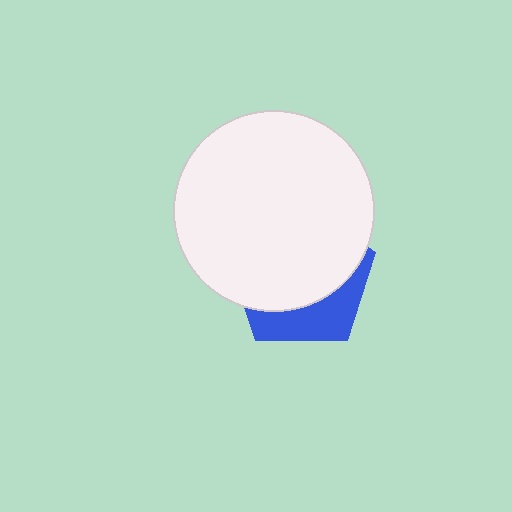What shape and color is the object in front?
The object in front is a white circle.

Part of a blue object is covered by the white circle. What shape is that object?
It is a pentagon.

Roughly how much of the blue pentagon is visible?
A small part of it is visible (roughly 31%).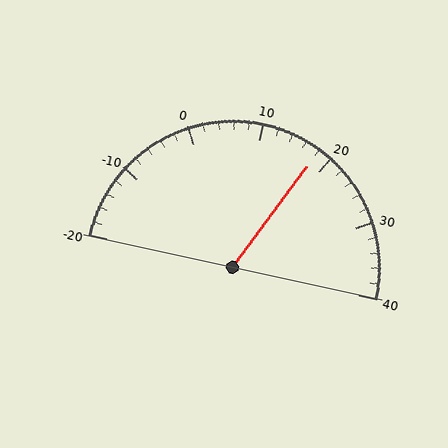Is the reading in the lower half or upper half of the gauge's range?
The reading is in the upper half of the range (-20 to 40).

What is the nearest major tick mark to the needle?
The nearest major tick mark is 20.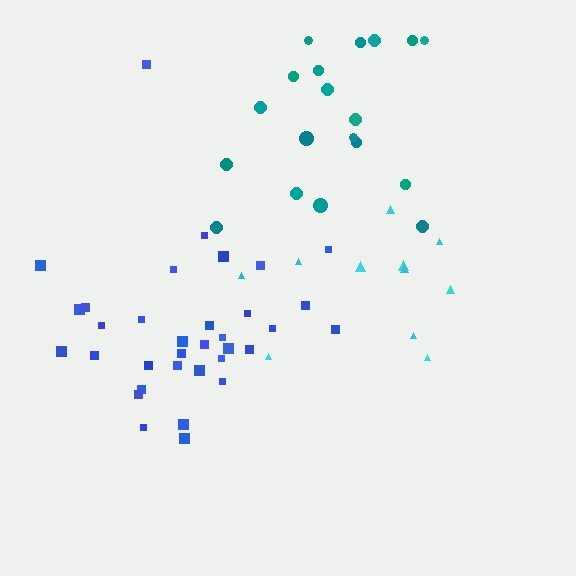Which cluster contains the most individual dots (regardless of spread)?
Blue (34).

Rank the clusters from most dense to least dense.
blue, teal, cyan.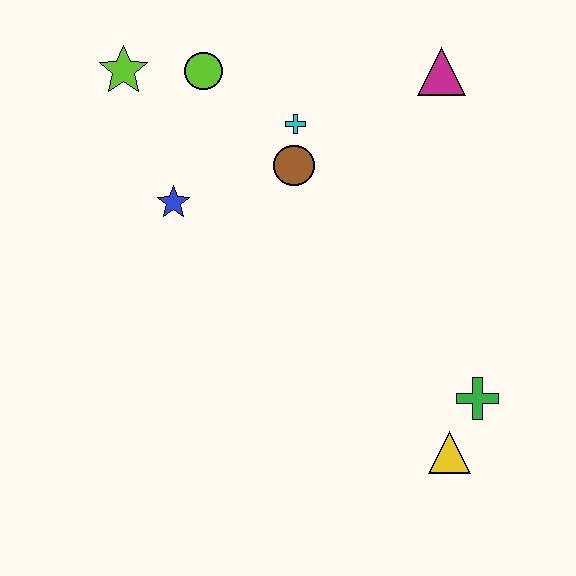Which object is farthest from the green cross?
The lime star is farthest from the green cross.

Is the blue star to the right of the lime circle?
No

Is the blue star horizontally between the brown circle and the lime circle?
No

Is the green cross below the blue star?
Yes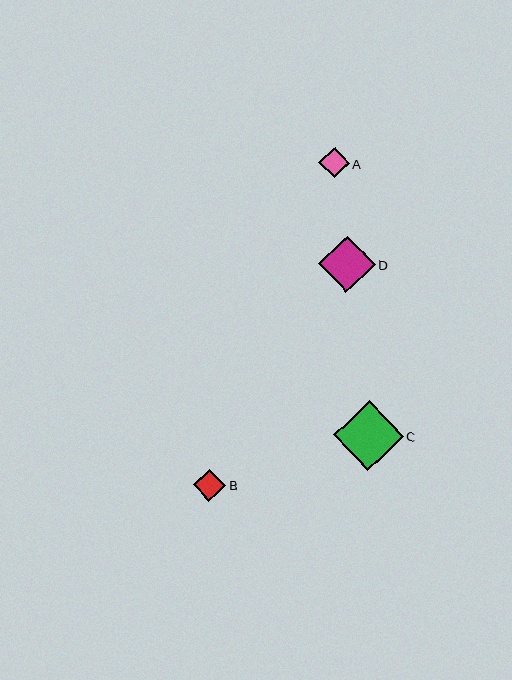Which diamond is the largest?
Diamond C is the largest with a size of approximately 70 pixels.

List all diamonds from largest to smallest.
From largest to smallest: C, D, B, A.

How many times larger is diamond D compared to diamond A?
Diamond D is approximately 1.9 times the size of diamond A.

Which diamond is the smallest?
Diamond A is the smallest with a size of approximately 30 pixels.